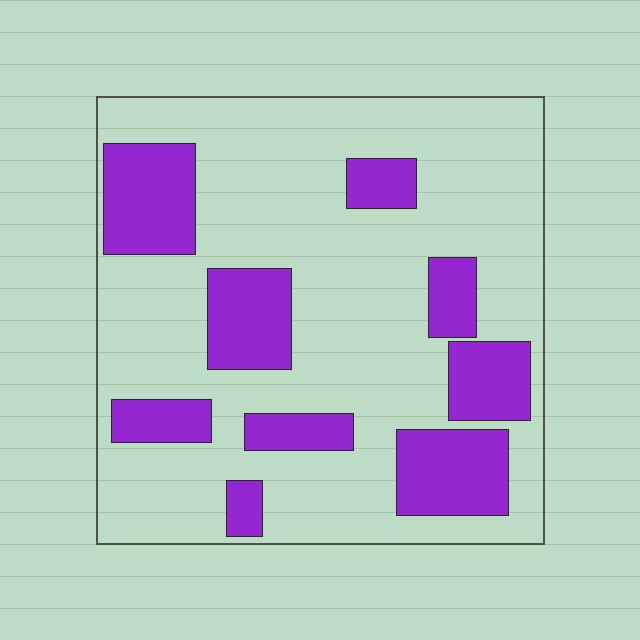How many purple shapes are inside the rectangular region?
9.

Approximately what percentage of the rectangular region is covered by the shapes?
Approximately 25%.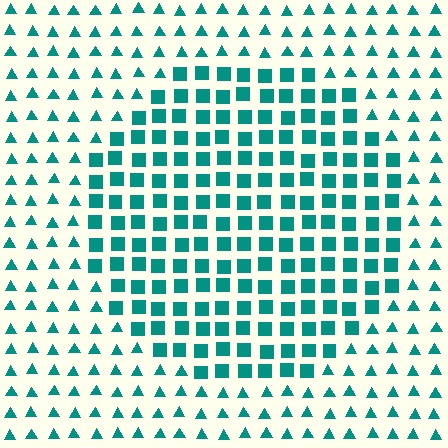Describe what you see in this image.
The image is filled with small teal elements arranged in a uniform grid. A circle-shaped region contains squares, while the surrounding area contains triangles. The boundary is defined purely by the change in element shape.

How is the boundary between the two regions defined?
The boundary is defined by a change in element shape: squares inside vs. triangles outside. All elements share the same color and spacing.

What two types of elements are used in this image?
The image uses squares inside the circle region and triangles outside it.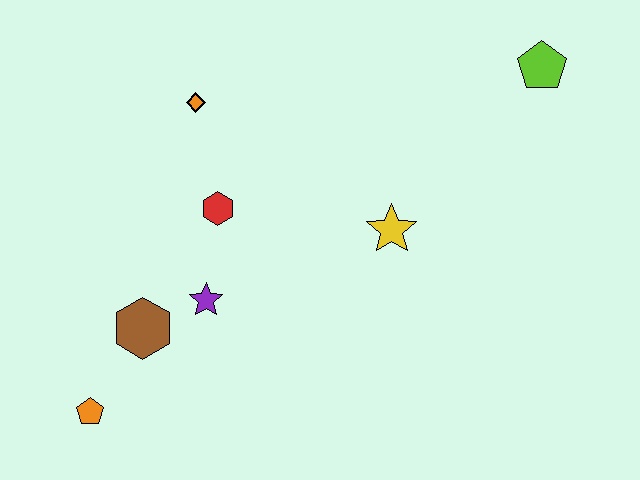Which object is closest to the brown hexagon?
The purple star is closest to the brown hexagon.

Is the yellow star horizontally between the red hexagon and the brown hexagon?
No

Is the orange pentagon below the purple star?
Yes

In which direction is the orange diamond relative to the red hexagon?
The orange diamond is above the red hexagon.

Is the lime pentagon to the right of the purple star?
Yes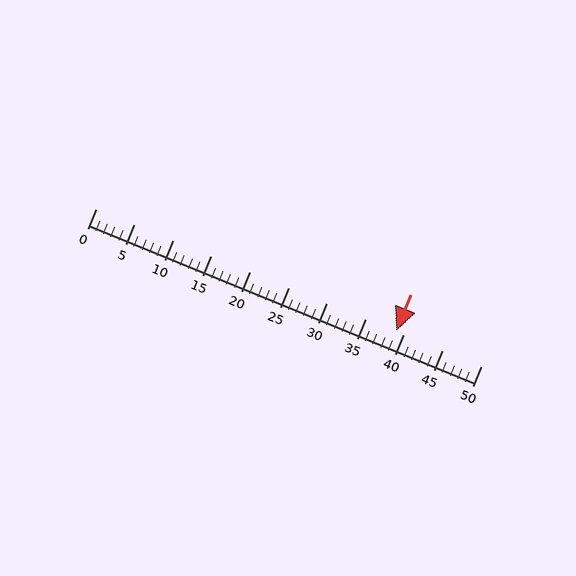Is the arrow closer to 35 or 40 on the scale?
The arrow is closer to 40.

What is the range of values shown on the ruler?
The ruler shows values from 0 to 50.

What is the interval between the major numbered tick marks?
The major tick marks are spaced 5 units apart.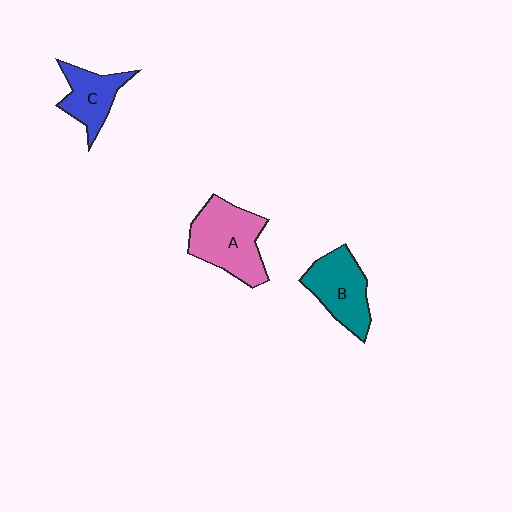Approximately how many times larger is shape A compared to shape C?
Approximately 1.6 times.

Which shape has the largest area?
Shape A (pink).